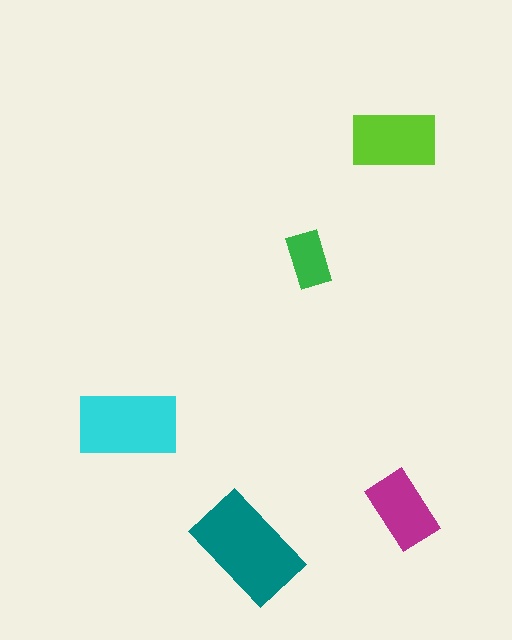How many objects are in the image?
There are 5 objects in the image.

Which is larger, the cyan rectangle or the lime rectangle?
The cyan one.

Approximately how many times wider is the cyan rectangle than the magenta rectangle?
About 1.5 times wider.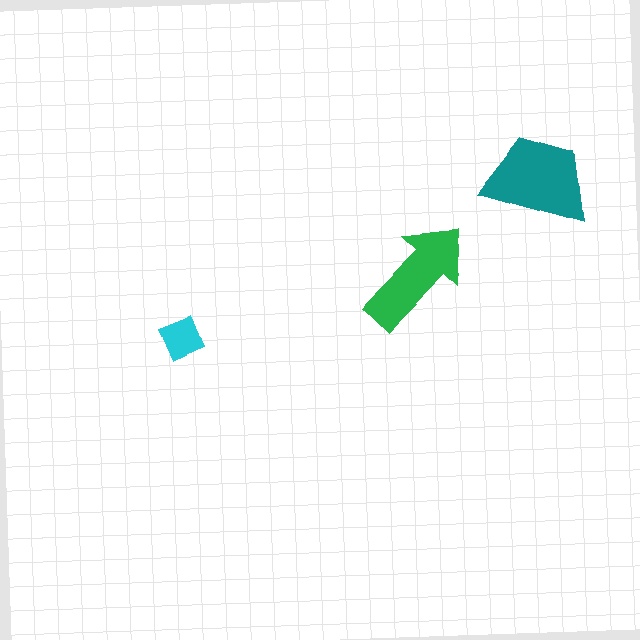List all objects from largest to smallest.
The teal trapezoid, the green arrow, the cyan diamond.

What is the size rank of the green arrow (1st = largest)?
2nd.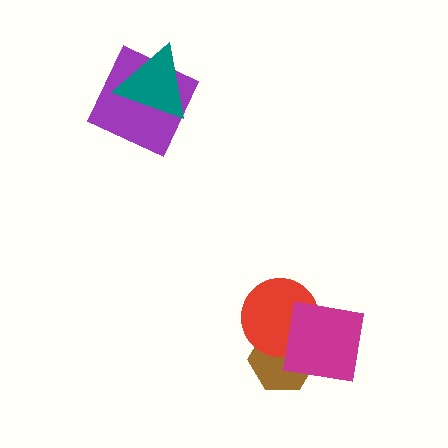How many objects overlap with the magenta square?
2 objects overlap with the magenta square.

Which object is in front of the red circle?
The magenta square is in front of the red circle.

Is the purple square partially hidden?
Yes, it is partially covered by another shape.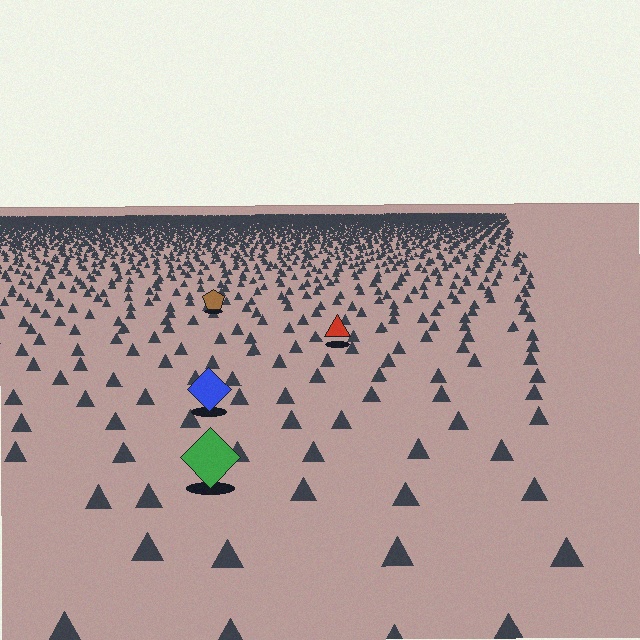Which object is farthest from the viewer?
The brown pentagon is farthest from the viewer. It appears smaller and the ground texture around it is denser.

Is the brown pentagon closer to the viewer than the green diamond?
No. The green diamond is closer — you can tell from the texture gradient: the ground texture is coarser near it.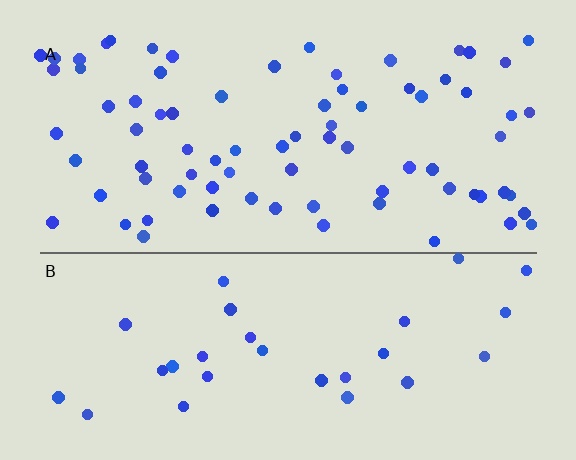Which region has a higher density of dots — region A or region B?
A (the top).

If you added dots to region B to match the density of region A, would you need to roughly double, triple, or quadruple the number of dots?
Approximately triple.